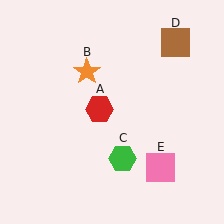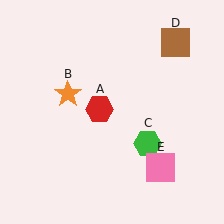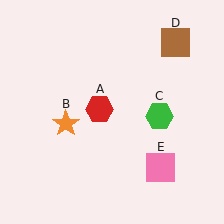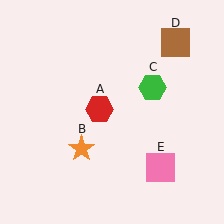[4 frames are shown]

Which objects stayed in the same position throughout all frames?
Red hexagon (object A) and brown square (object D) and pink square (object E) remained stationary.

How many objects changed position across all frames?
2 objects changed position: orange star (object B), green hexagon (object C).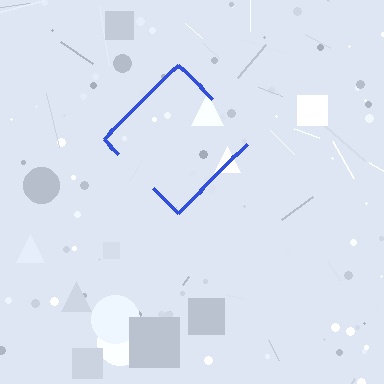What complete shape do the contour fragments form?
The contour fragments form a diamond.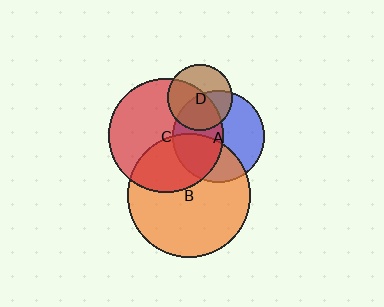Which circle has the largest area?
Circle B (orange).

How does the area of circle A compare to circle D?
Approximately 2.0 times.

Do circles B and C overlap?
Yes.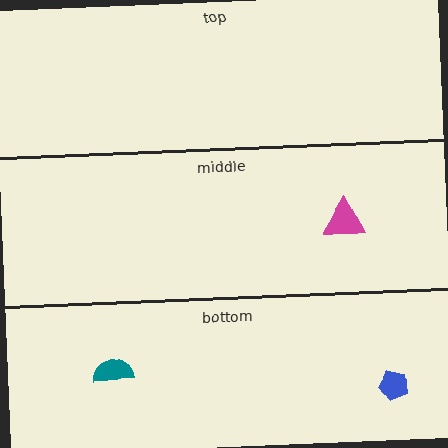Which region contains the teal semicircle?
The bottom region.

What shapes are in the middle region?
The magenta triangle.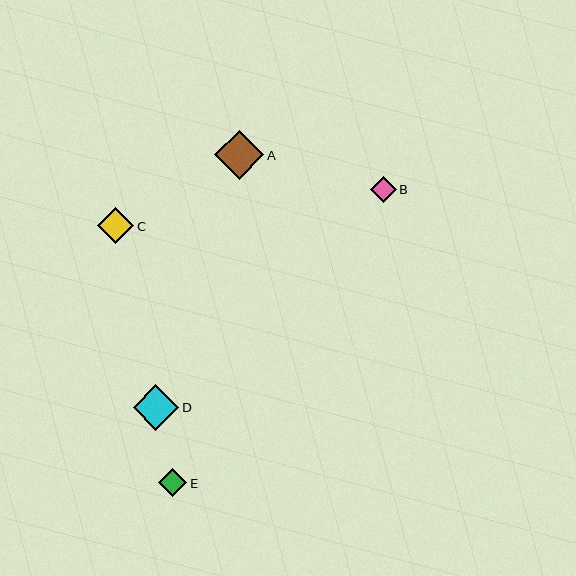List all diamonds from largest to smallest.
From largest to smallest: A, D, C, E, B.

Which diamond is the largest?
Diamond A is the largest with a size of approximately 49 pixels.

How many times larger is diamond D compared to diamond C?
Diamond D is approximately 1.3 times the size of diamond C.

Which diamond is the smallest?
Diamond B is the smallest with a size of approximately 25 pixels.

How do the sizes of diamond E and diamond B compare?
Diamond E and diamond B are approximately the same size.